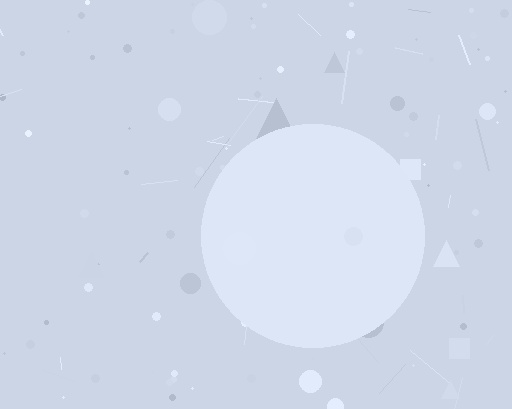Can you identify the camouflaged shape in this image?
The camouflaged shape is a circle.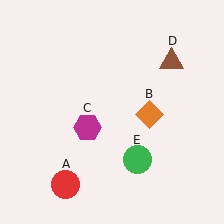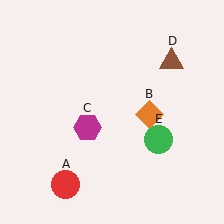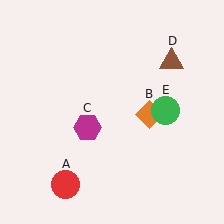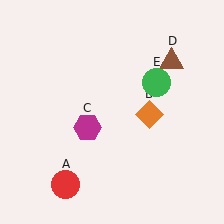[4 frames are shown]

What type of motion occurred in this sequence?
The green circle (object E) rotated counterclockwise around the center of the scene.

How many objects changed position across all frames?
1 object changed position: green circle (object E).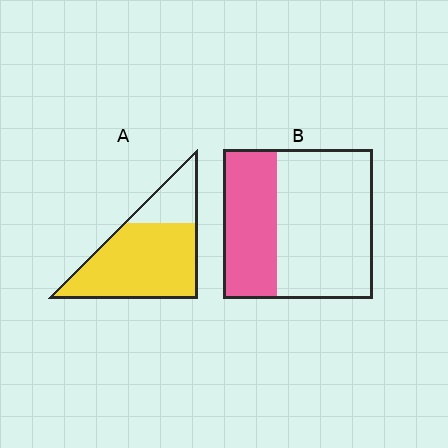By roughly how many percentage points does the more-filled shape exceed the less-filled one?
By roughly 40 percentage points (A over B).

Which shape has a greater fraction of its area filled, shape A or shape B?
Shape A.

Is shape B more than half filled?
No.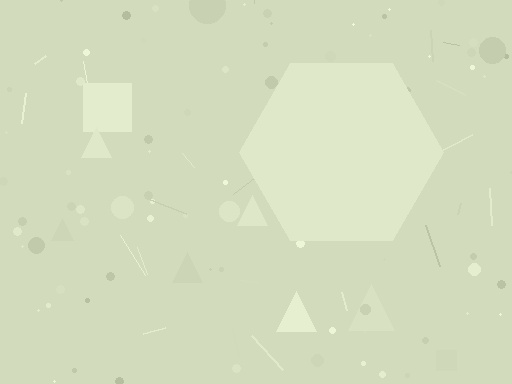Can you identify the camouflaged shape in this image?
The camouflaged shape is a hexagon.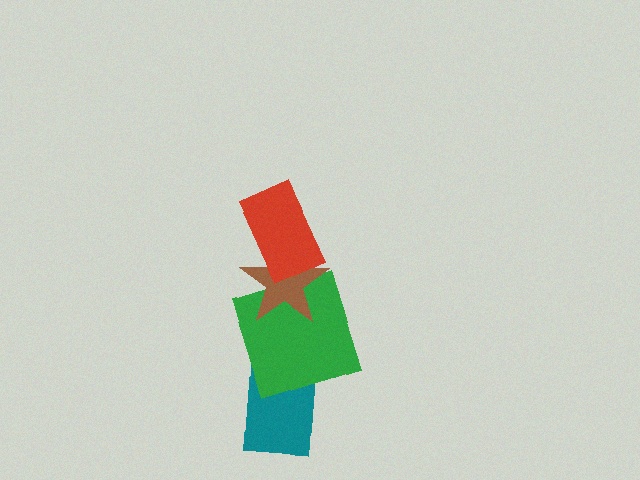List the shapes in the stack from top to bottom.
From top to bottom: the red rectangle, the brown star, the green square, the teal rectangle.